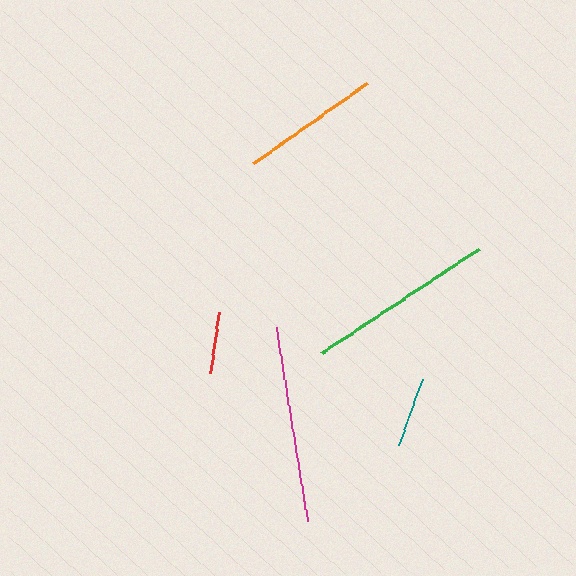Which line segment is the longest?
The magenta line is the longest at approximately 197 pixels.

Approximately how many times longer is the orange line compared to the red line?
The orange line is approximately 2.3 times the length of the red line.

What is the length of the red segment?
The red segment is approximately 62 pixels long.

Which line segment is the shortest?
The red line is the shortest at approximately 62 pixels.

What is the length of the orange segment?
The orange segment is approximately 139 pixels long.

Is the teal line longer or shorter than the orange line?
The orange line is longer than the teal line.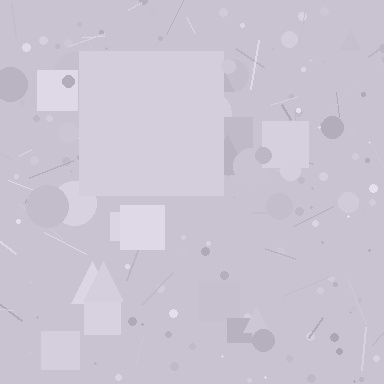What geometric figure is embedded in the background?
A square is embedded in the background.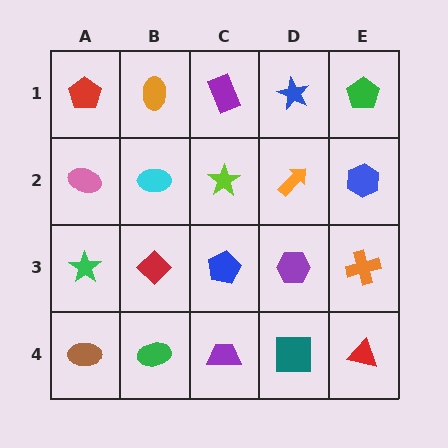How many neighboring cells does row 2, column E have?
3.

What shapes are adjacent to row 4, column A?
A green star (row 3, column A), a green ellipse (row 4, column B).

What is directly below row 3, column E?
A red triangle.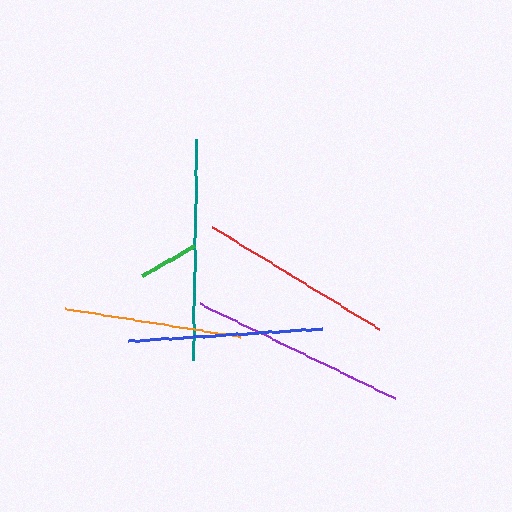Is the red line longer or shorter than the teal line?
The teal line is longer than the red line.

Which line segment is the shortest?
The green line is the shortest at approximately 60 pixels.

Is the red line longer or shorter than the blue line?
The red line is longer than the blue line.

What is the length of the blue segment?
The blue segment is approximately 194 pixels long.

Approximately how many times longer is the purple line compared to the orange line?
The purple line is approximately 1.2 times the length of the orange line.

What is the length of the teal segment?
The teal segment is approximately 221 pixels long.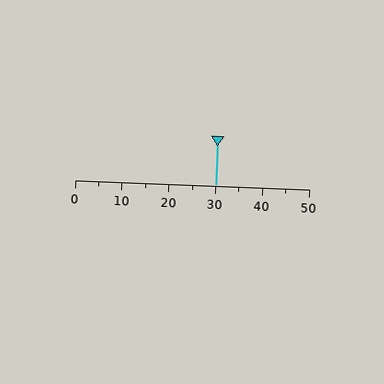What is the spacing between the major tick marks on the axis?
The major ticks are spaced 10 apart.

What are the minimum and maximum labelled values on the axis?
The axis runs from 0 to 50.